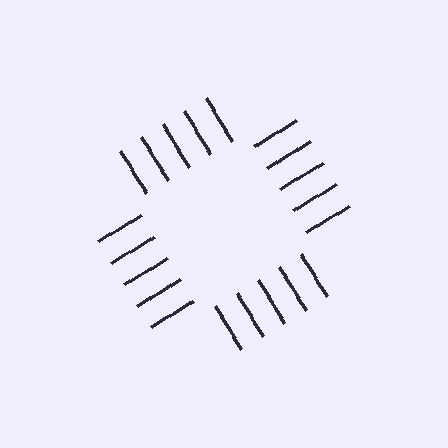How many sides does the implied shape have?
4 sides — the line-ends trace a square.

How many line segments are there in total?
20 — 5 along each of the 4 edges.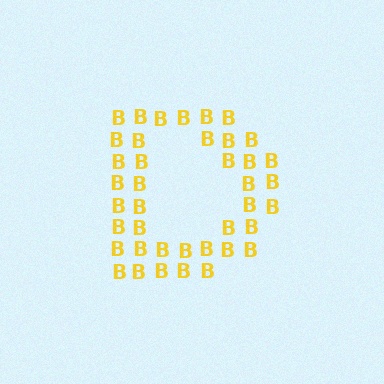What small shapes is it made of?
It is made of small letter B's.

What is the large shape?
The large shape is the letter D.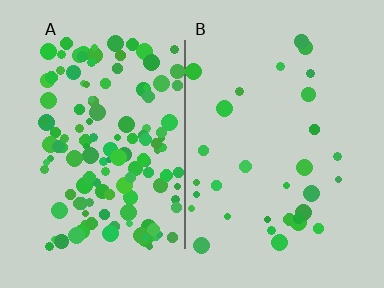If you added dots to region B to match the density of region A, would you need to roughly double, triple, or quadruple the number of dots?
Approximately quadruple.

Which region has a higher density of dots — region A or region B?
A (the left).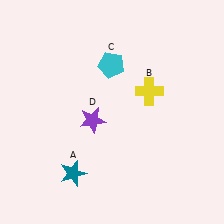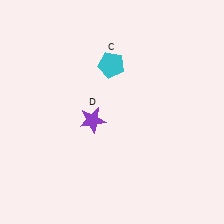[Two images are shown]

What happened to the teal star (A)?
The teal star (A) was removed in Image 2. It was in the bottom-left area of Image 1.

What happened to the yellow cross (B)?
The yellow cross (B) was removed in Image 2. It was in the top-right area of Image 1.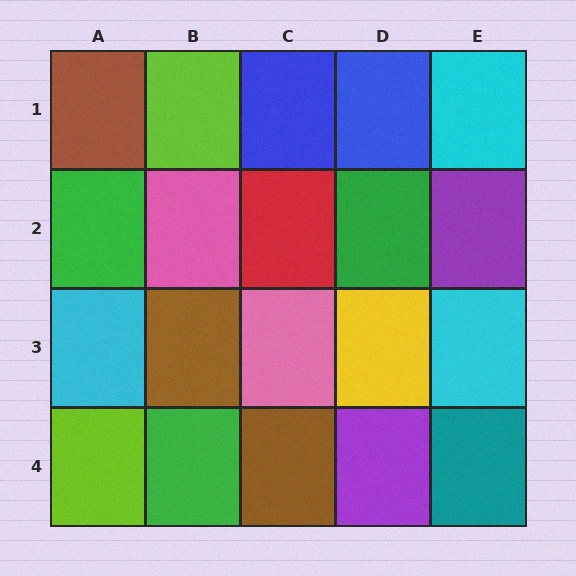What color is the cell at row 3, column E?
Cyan.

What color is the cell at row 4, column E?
Teal.